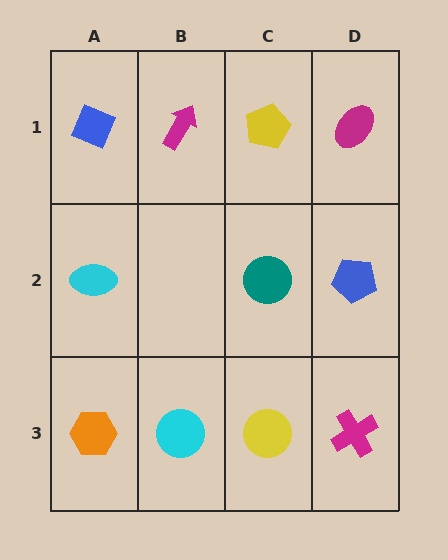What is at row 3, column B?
A cyan circle.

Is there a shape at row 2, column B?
No, that cell is empty.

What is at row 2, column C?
A teal circle.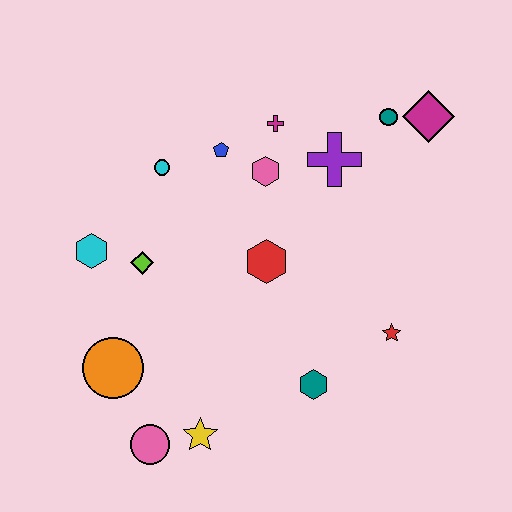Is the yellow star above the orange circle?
No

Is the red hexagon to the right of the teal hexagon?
No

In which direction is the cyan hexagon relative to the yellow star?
The cyan hexagon is above the yellow star.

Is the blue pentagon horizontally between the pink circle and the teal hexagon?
Yes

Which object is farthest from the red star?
The cyan hexagon is farthest from the red star.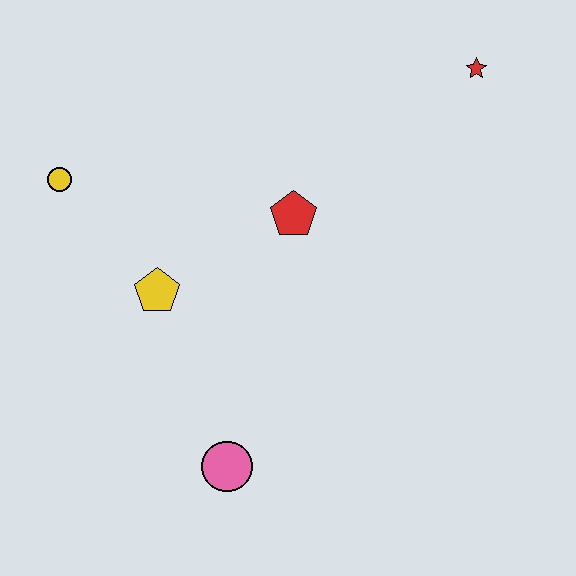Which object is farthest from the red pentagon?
The pink circle is farthest from the red pentagon.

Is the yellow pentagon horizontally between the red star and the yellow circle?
Yes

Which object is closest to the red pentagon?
The yellow pentagon is closest to the red pentagon.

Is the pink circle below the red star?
Yes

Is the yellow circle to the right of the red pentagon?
No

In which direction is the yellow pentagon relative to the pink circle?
The yellow pentagon is above the pink circle.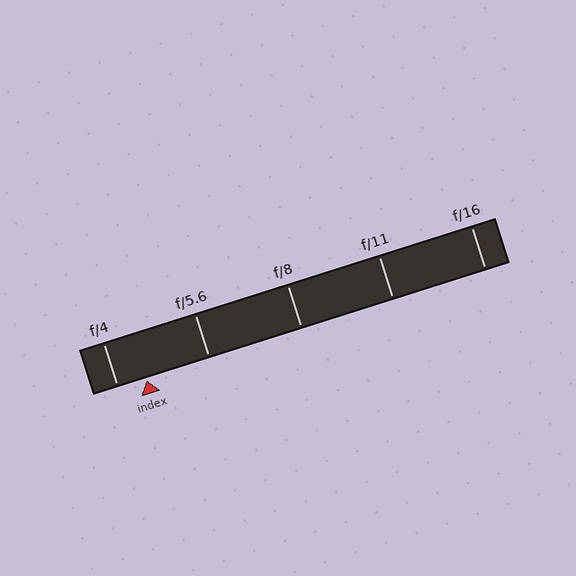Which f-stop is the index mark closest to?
The index mark is closest to f/4.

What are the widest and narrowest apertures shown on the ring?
The widest aperture shown is f/4 and the narrowest is f/16.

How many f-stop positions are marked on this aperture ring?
There are 5 f-stop positions marked.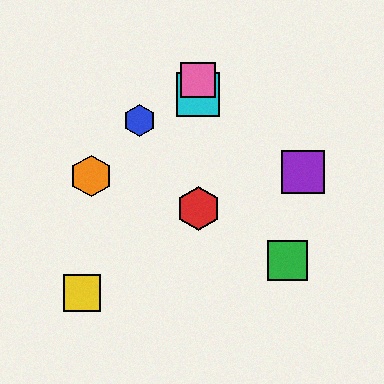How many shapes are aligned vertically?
3 shapes (the red hexagon, the cyan square, the pink square) are aligned vertically.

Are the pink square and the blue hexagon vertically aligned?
No, the pink square is at x≈198 and the blue hexagon is at x≈139.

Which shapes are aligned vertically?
The red hexagon, the cyan square, the pink square are aligned vertically.